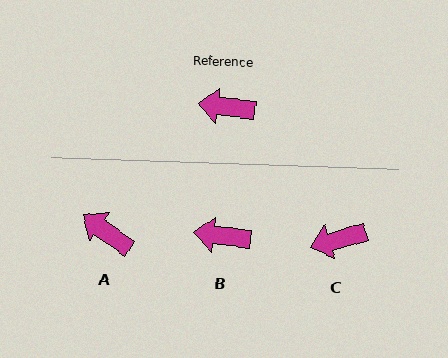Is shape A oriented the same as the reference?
No, it is off by about 29 degrees.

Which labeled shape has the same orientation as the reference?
B.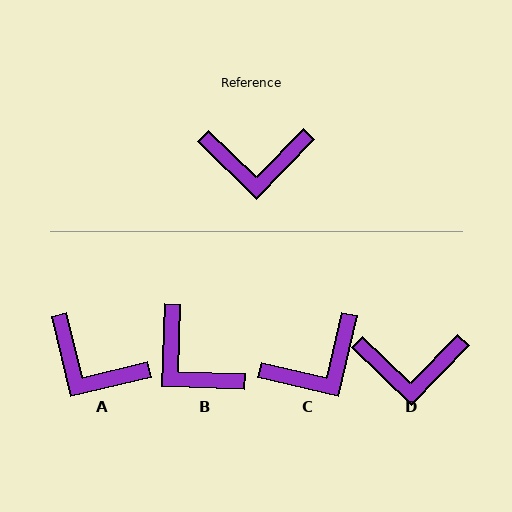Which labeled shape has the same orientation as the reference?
D.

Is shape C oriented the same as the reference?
No, it is off by about 31 degrees.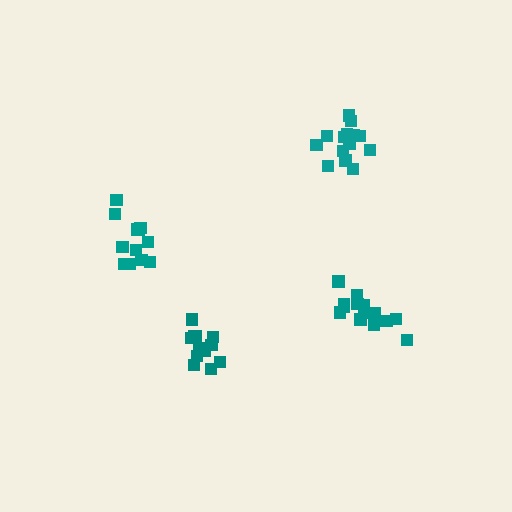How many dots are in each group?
Group 1: 12 dots, Group 2: 14 dots, Group 3: 15 dots, Group 4: 13 dots (54 total).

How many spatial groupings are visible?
There are 4 spatial groupings.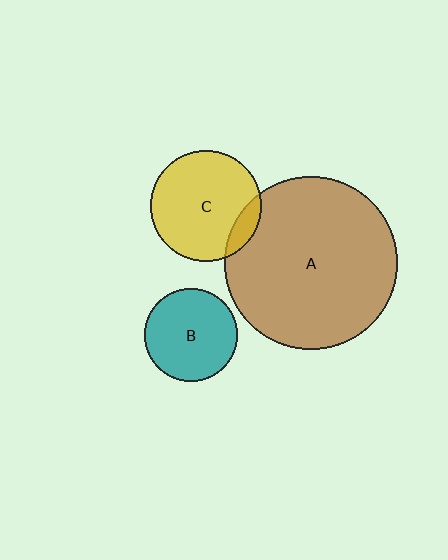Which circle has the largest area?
Circle A (brown).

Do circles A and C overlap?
Yes.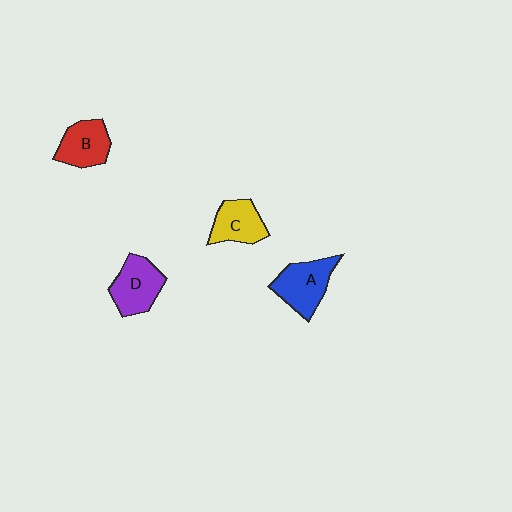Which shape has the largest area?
Shape A (blue).